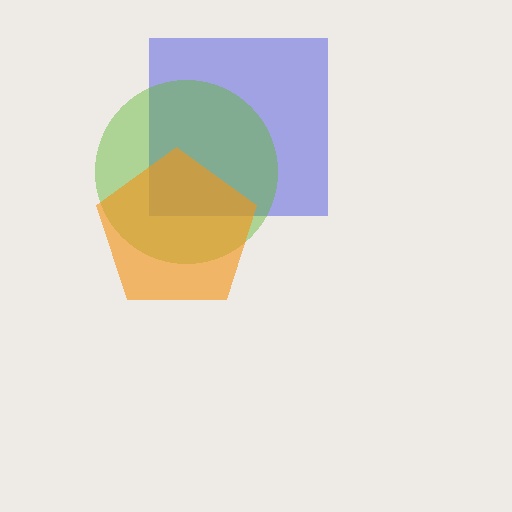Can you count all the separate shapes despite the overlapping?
Yes, there are 3 separate shapes.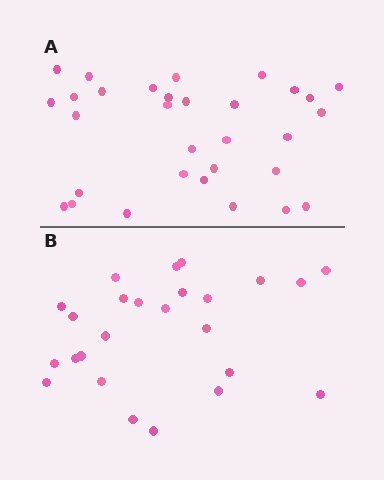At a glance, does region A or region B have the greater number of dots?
Region A (the top region) has more dots.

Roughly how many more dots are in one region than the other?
Region A has about 6 more dots than region B.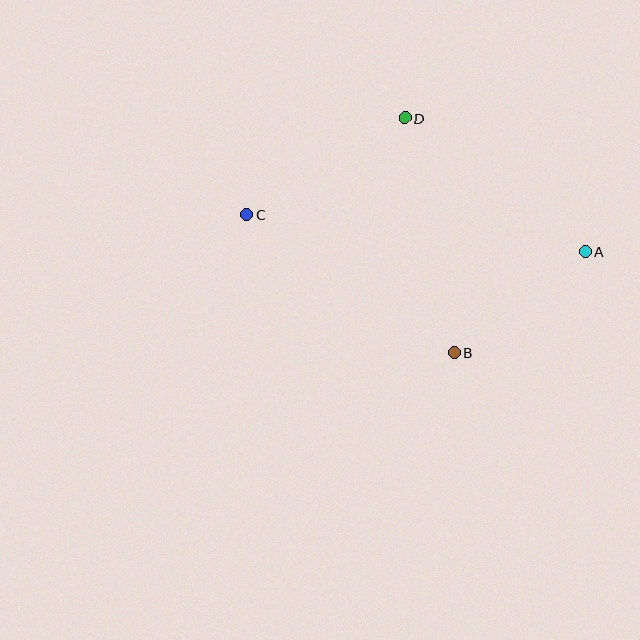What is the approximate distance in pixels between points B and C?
The distance between B and C is approximately 249 pixels.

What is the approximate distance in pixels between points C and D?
The distance between C and D is approximately 185 pixels.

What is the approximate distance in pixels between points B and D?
The distance between B and D is approximately 240 pixels.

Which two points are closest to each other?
Points A and B are closest to each other.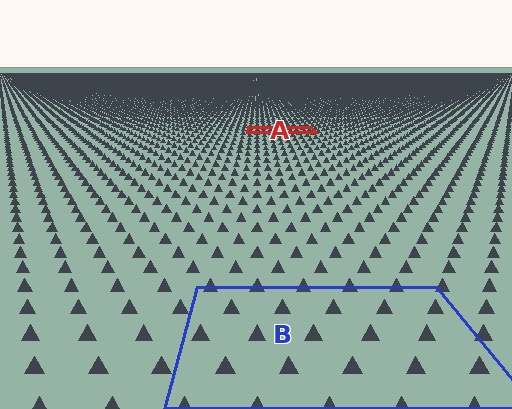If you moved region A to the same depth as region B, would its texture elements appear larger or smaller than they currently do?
They would appear larger. At a closer depth, the same texture elements are projected at a bigger on-screen size.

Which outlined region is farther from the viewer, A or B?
Region A is farther from the viewer — the texture elements inside it appear smaller and more densely packed.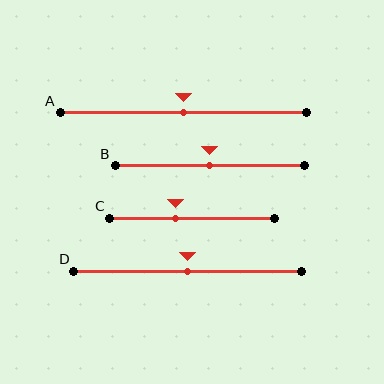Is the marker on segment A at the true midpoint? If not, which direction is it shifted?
Yes, the marker on segment A is at the true midpoint.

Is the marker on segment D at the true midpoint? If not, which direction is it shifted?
Yes, the marker on segment D is at the true midpoint.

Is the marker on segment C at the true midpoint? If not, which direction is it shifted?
No, the marker on segment C is shifted to the left by about 10% of the segment length.